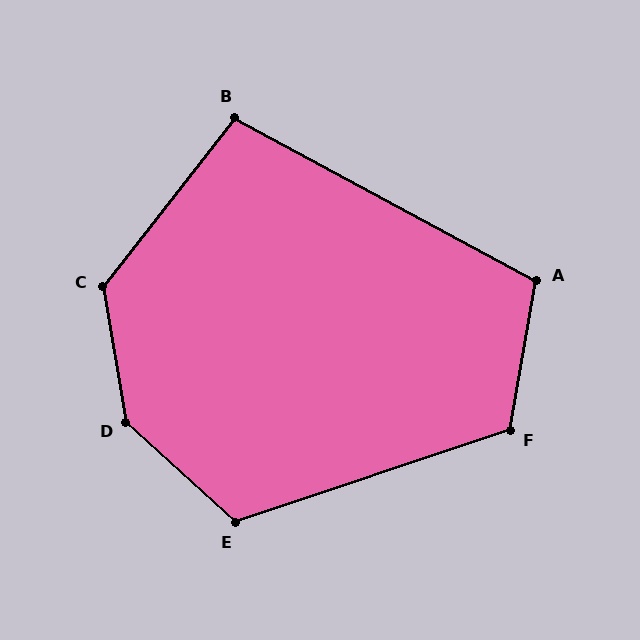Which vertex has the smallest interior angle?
B, at approximately 100 degrees.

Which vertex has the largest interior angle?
D, at approximately 142 degrees.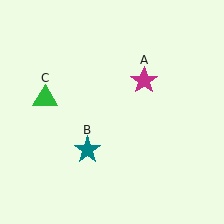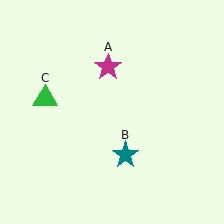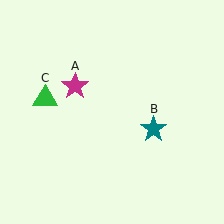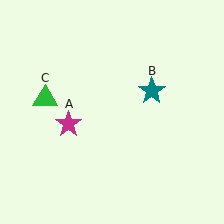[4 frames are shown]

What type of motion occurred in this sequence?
The magenta star (object A), teal star (object B) rotated counterclockwise around the center of the scene.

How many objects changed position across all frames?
2 objects changed position: magenta star (object A), teal star (object B).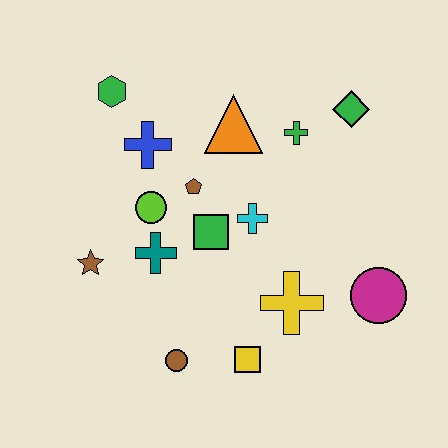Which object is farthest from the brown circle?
The green diamond is farthest from the brown circle.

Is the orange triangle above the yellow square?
Yes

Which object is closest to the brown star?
The teal cross is closest to the brown star.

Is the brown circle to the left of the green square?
Yes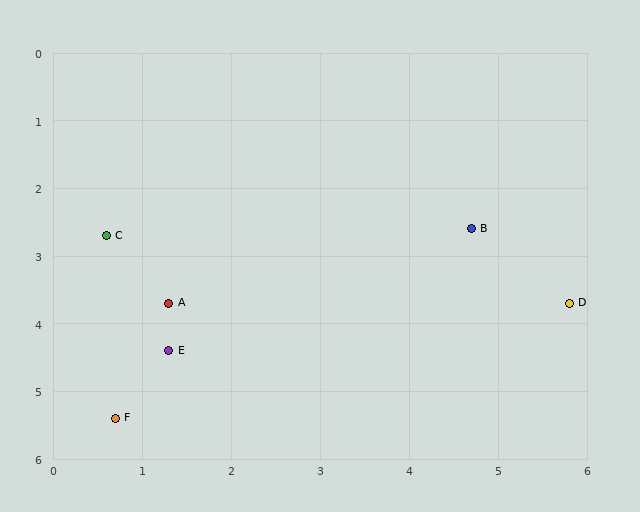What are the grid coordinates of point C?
Point C is at approximately (0.6, 2.7).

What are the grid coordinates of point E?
Point E is at approximately (1.3, 4.4).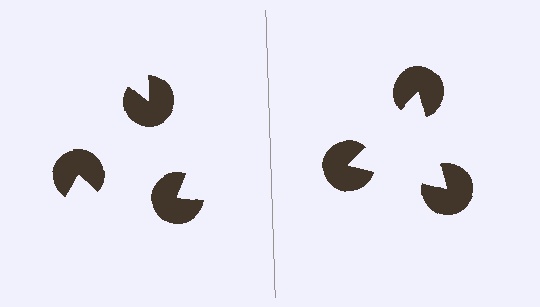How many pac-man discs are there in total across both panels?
6 — 3 on each side.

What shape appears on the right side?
An illusory triangle.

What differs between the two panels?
The pac-man discs are positioned identically on both sides; only the wedge orientations differ. On the right they align to a triangle; on the left they are misaligned.